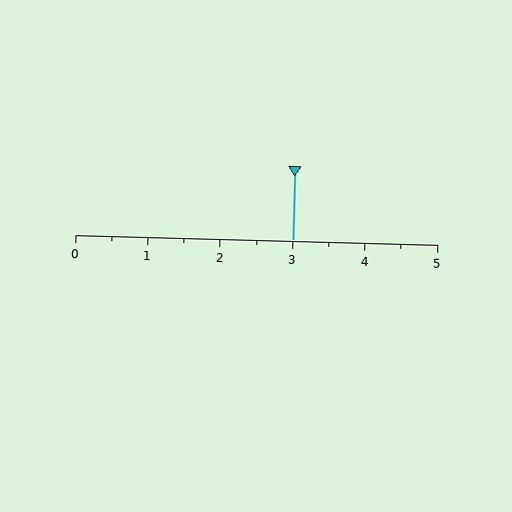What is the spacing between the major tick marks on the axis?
The major ticks are spaced 1 apart.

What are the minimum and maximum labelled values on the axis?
The axis runs from 0 to 5.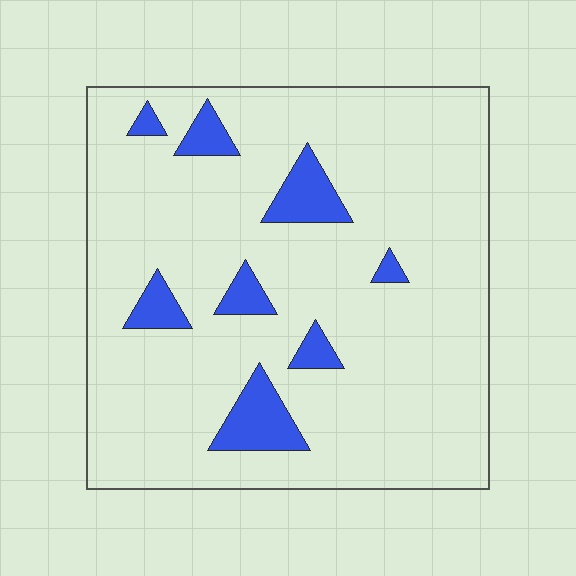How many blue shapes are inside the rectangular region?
8.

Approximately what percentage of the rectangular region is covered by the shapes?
Approximately 10%.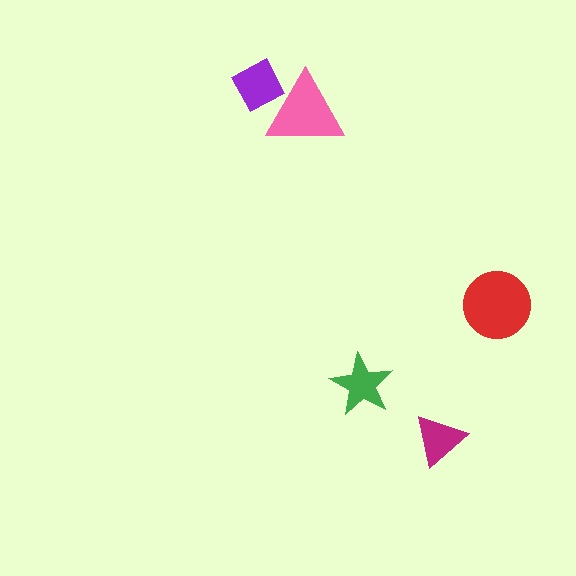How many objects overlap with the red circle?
0 objects overlap with the red circle.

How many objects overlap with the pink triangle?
1 object overlaps with the pink triangle.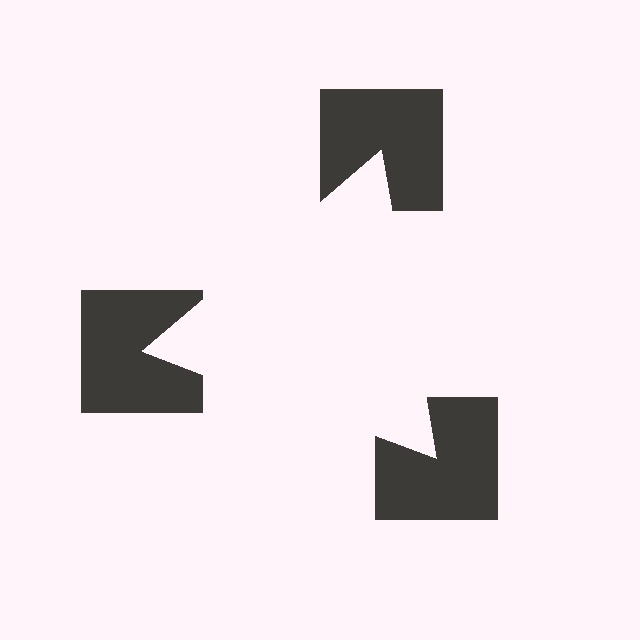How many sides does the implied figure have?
3 sides.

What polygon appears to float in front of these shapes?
An illusory triangle — its edges are inferred from the aligned wedge cuts in the notched squares, not physically drawn.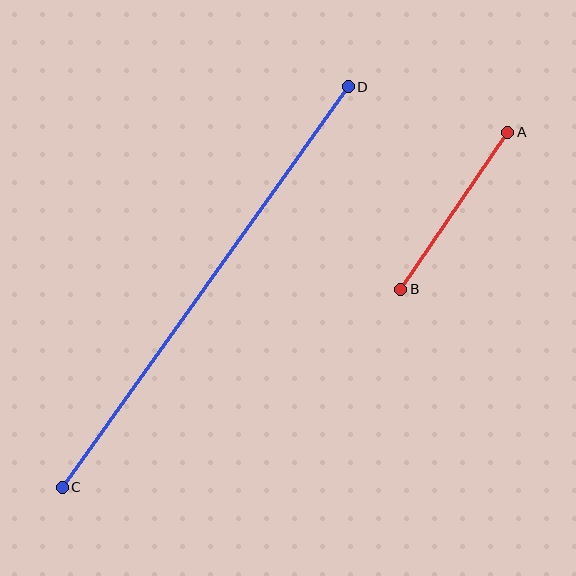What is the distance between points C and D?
The distance is approximately 492 pixels.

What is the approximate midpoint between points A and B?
The midpoint is at approximately (454, 211) pixels.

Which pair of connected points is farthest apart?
Points C and D are farthest apart.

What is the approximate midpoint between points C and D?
The midpoint is at approximately (205, 287) pixels.